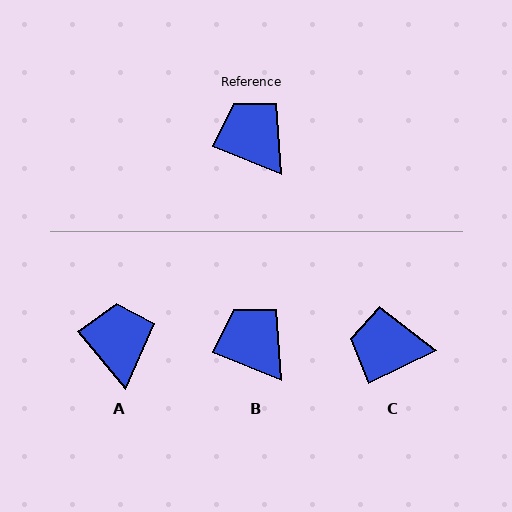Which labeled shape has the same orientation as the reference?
B.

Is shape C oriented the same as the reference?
No, it is off by about 48 degrees.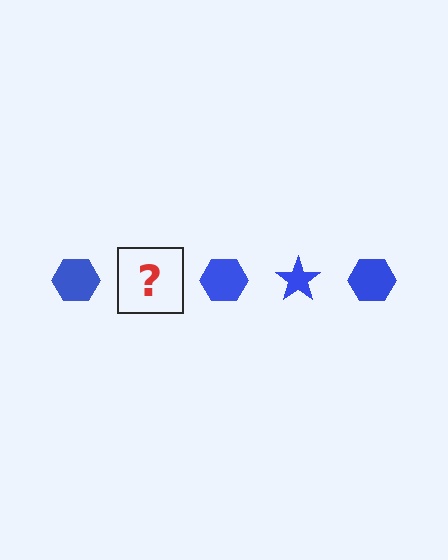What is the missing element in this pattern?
The missing element is a blue star.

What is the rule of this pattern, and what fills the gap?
The rule is that the pattern cycles through hexagon, star shapes in blue. The gap should be filled with a blue star.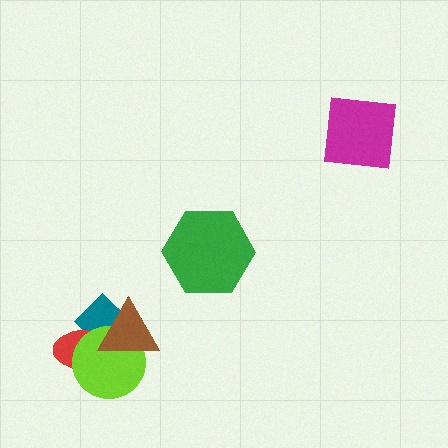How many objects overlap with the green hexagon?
0 objects overlap with the green hexagon.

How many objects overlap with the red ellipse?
3 objects overlap with the red ellipse.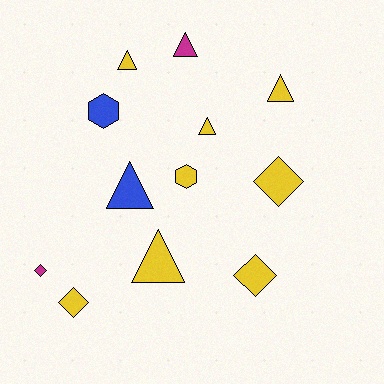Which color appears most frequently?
Yellow, with 8 objects.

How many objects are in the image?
There are 12 objects.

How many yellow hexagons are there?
There is 1 yellow hexagon.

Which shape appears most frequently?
Triangle, with 6 objects.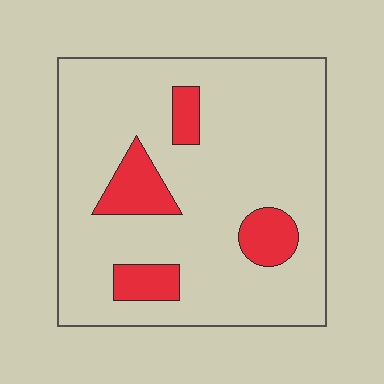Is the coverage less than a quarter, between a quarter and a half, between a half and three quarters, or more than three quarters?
Less than a quarter.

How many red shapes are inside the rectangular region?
4.